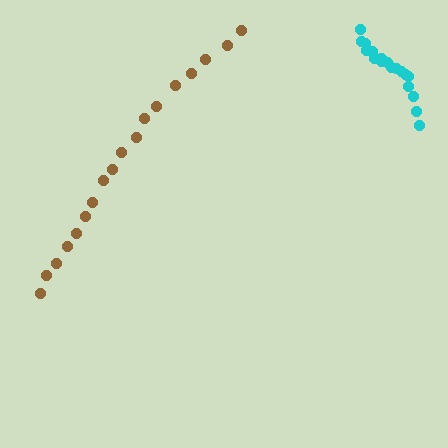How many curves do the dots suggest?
There are 2 distinct paths.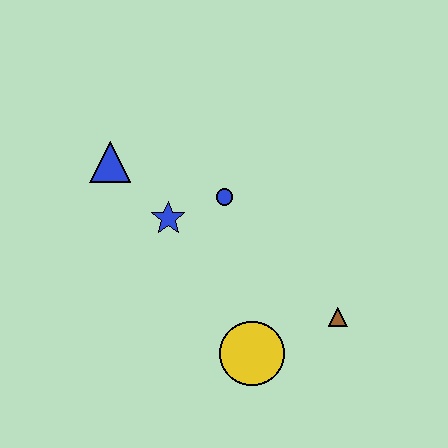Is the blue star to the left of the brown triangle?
Yes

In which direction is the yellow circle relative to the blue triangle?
The yellow circle is below the blue triangle.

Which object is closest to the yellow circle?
The brown triangle is closest to the yellow circle.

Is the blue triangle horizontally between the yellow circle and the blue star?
No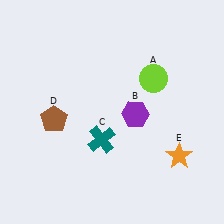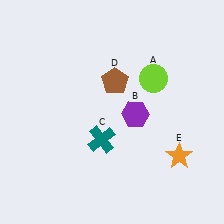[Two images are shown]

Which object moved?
The brown pentagon (D) moved right.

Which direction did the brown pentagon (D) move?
The brown pentagon (D) moved right.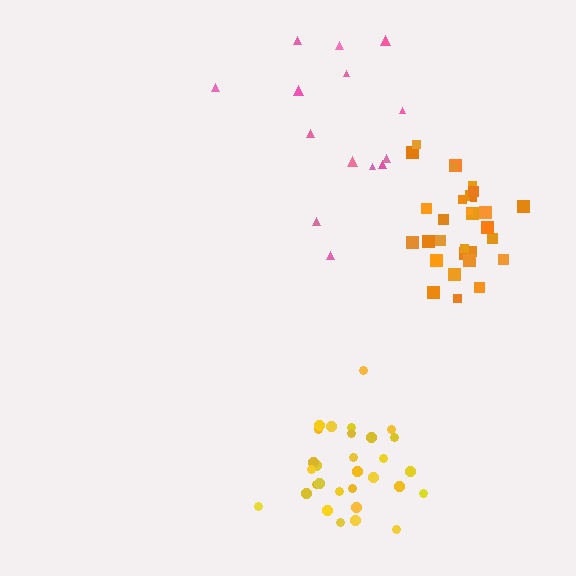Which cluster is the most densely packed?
Orange.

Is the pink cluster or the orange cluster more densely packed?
Orange.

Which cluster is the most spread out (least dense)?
Pink.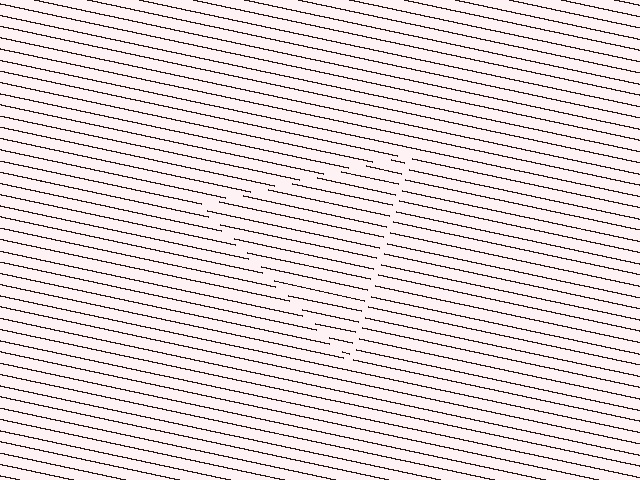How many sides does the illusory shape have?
3 sides — the line-ends trace a triangle.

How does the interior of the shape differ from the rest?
The interior of the shape contains the same grating, shifted by half a period — the contour is defined by the phase discontinuity where line-ends from the inner and outer gratings abut.